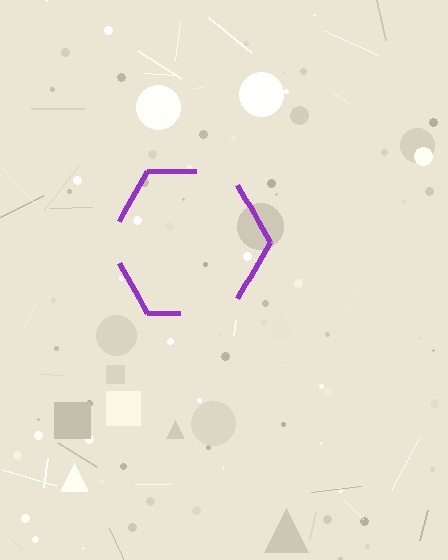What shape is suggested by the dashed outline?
The dashed outline suggests a hexagon.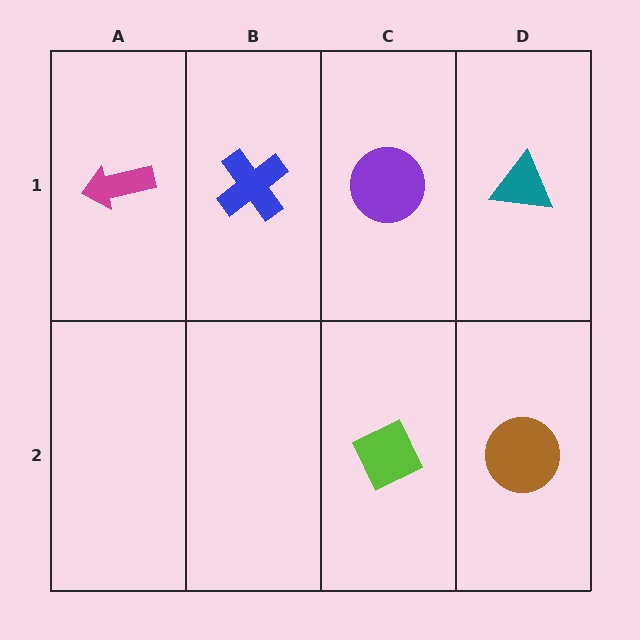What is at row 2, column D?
A brown circle.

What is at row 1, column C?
A purple circle.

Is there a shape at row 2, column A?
No, that cell is empty.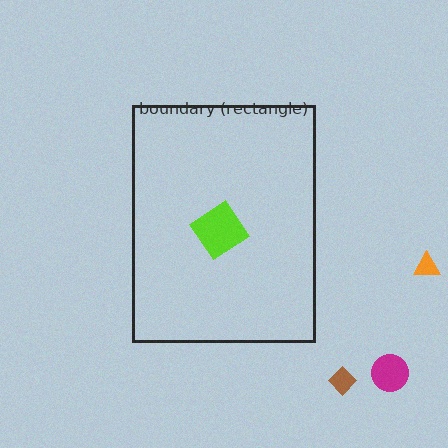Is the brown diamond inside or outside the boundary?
Outside.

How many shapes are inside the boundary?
1 inside, 3 outside.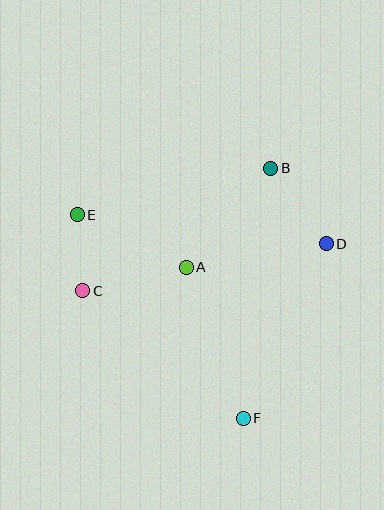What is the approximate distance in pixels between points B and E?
The distance between B and E is approximately 199 pixels.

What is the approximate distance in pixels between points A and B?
The distance between A and B is approximately 130 pixels.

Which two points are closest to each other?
Points C and E are closest to each other.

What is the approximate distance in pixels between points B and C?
The distance between B and C is approximately 225 pixels.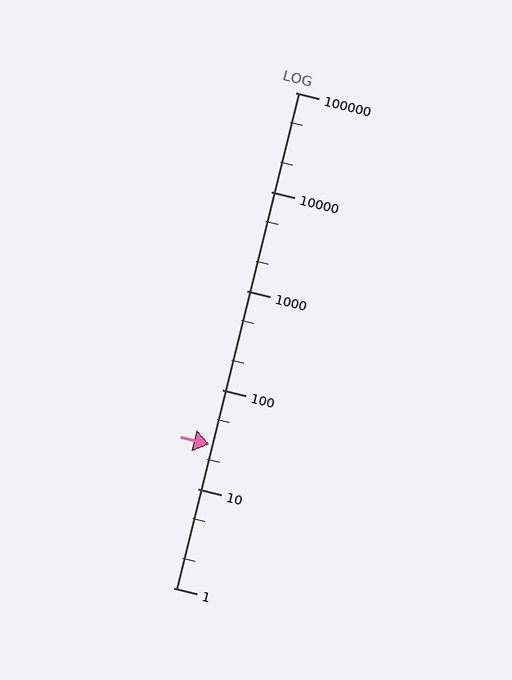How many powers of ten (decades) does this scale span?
The scale spans 5 decades, from 1 to 100000.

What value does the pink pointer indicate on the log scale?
The pointer indicates approximately 28.